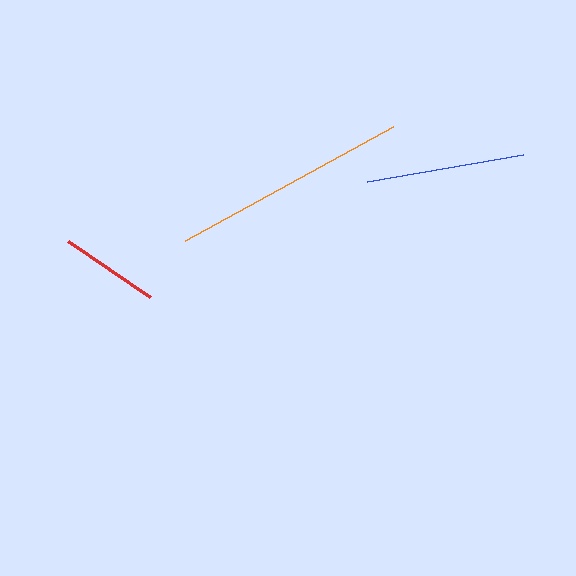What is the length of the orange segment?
The orange segment is approximately 237 pixels long.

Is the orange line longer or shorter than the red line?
The orange line is longer than the red line.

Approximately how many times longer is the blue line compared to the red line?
The blue line is approximately 1.6 times the length of the red line.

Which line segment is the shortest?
The red line is the shortest at approximately 100 pixels.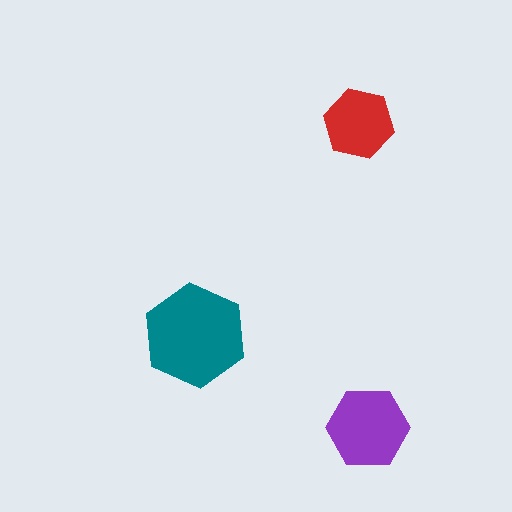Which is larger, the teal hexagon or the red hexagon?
The teal one.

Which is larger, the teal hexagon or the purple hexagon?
The teal one.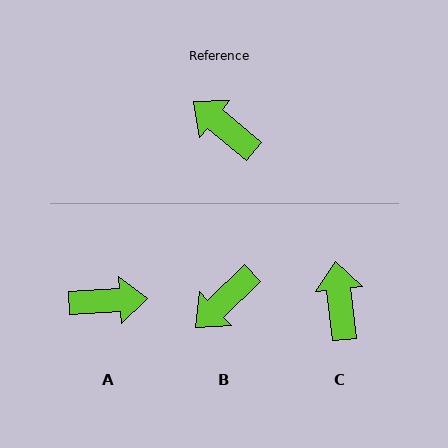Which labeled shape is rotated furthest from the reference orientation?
A, about 137 degrees away.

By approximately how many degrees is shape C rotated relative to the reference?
Approximately 44 degrees clockwise.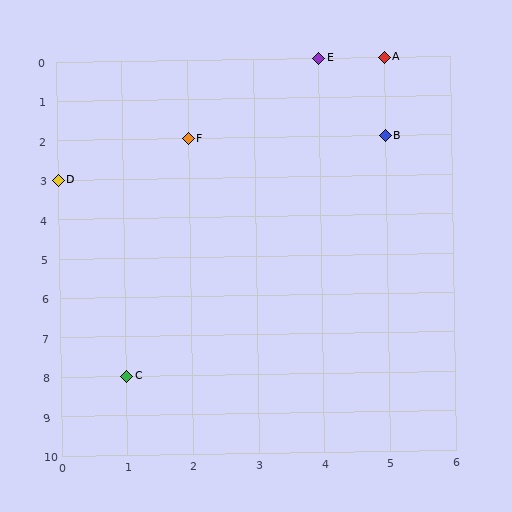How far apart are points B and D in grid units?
Points B and D are 5 columns and 1 row apart (about 5.1 grid units diagonally).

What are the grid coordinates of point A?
Point A is at grid coordinates (5, 0).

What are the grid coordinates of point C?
Point C is at grid coordinates (1, 8).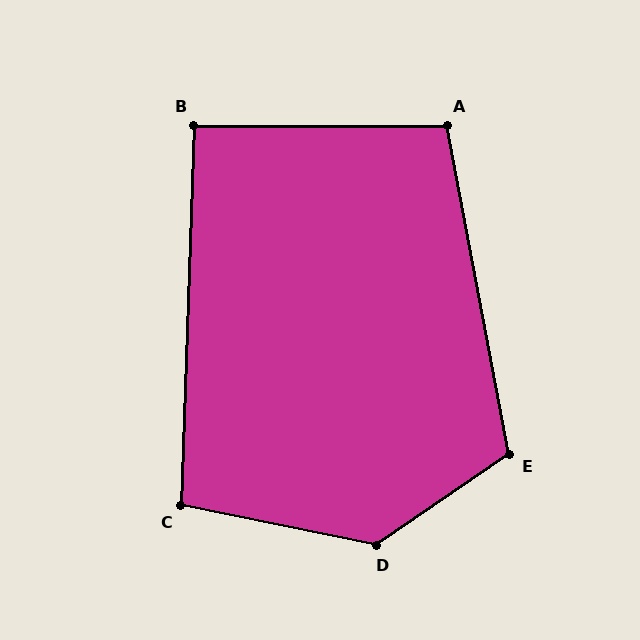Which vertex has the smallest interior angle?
B, at approximately 92 degrees.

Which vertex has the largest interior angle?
D, at approximately 134 degrees.